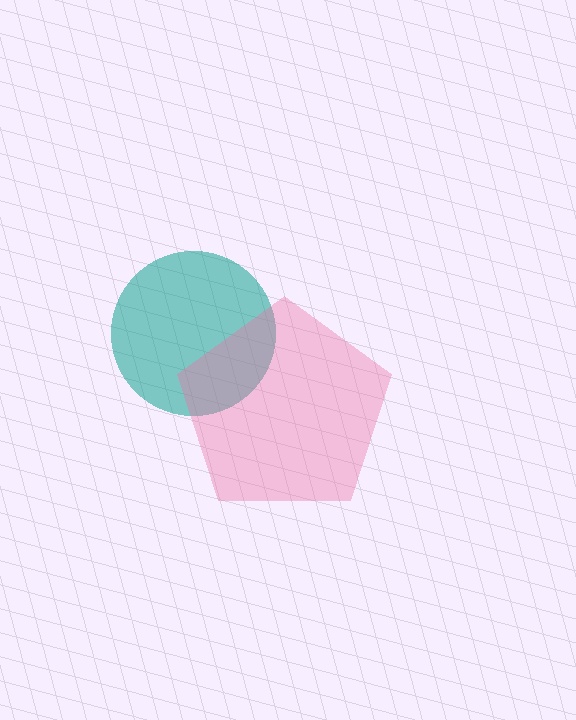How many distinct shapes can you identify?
There are 2 distinct shapes: a teal circle, a pink pentagon.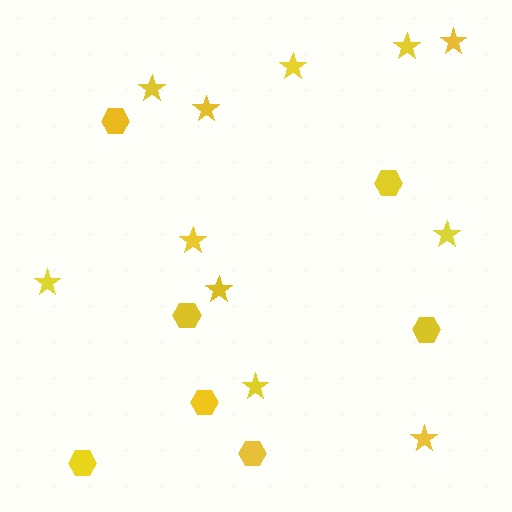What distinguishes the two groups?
There are 2 groups: one group of stars (11) and one group of hexagons (7).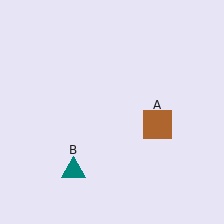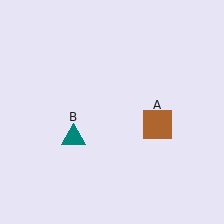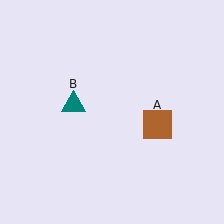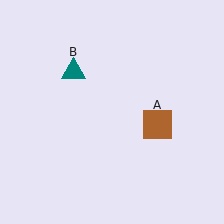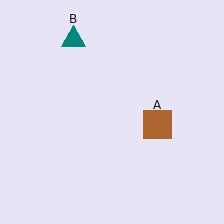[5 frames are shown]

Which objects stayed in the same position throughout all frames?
Brown square (object A) remained stationary.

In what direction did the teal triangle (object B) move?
The teal triangle (object B) moved up.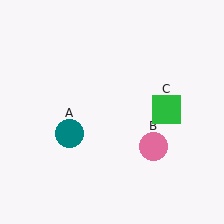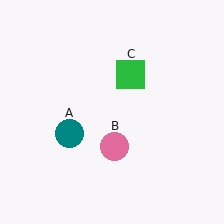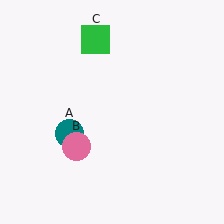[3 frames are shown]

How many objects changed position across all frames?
2 objects changed position: pink circle (object B), green square (object C).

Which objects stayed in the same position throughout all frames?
Teal circle (object A) remained stationary.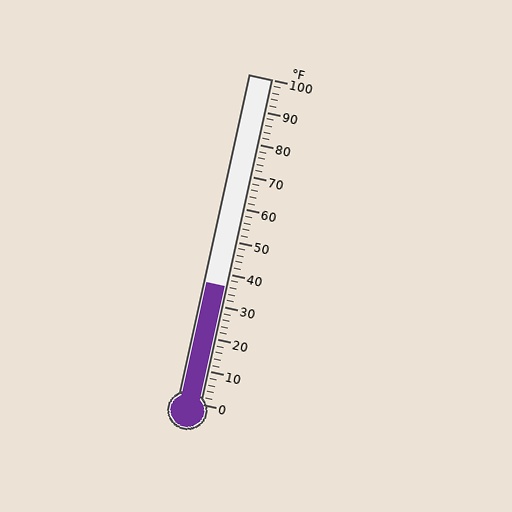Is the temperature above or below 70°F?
The temperature is below 70°F.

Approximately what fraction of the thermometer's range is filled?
The thermometer is filled to approximately 35% of its range.